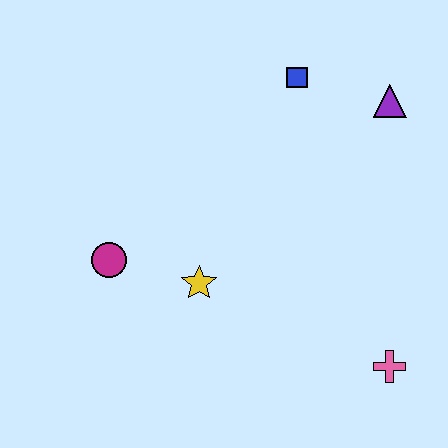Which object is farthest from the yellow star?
The purple triangle is farthest from the yellow star.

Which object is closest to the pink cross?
The yellow star is closest to the pink cross.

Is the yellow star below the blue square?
Yes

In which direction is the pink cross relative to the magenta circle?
The pink cross is to the right of the magenta circle.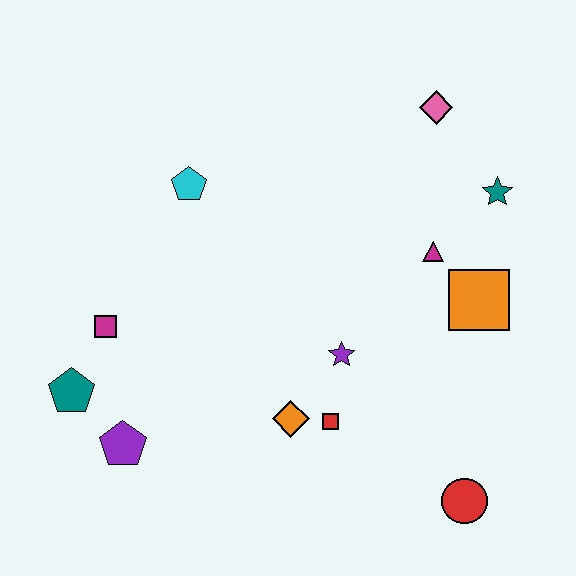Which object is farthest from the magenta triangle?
The teal pentagon is farthest from the magenta triangle.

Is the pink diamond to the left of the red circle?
Yes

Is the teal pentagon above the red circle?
Yes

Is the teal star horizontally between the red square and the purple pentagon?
No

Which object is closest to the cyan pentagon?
The magenta square is closest to the cyan pentagon.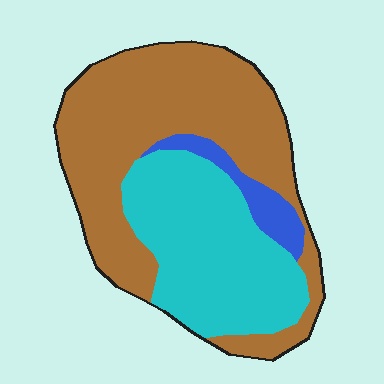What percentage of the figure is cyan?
Cyan takes up about three eighths (3/8) of the figure.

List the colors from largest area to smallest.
From largest to smallest: brown, cyan, blue.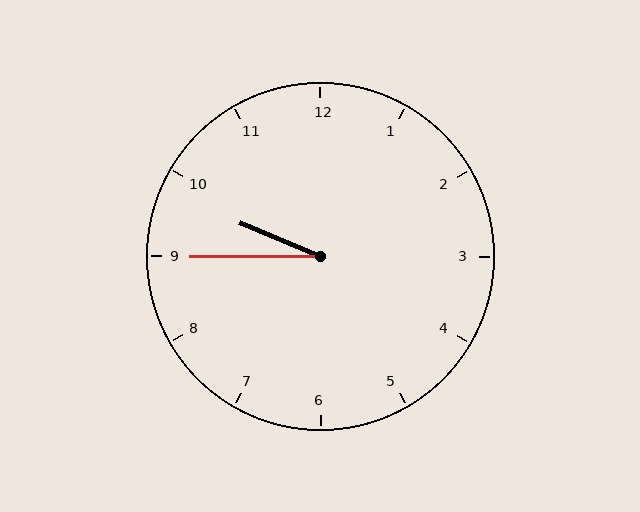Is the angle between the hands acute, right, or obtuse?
It is acute.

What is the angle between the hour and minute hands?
Approximately 22 degrees.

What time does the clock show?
9:45.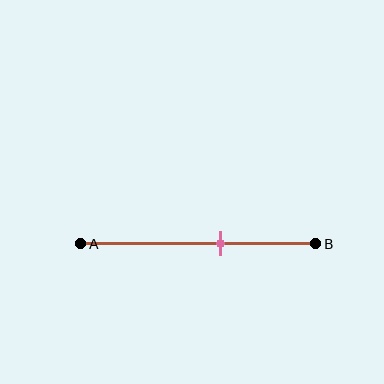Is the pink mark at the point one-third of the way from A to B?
No, the mark is at about 60% from A, not at the 33% one-third point.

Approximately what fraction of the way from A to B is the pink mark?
The pink mark is approximately 60% of the way from A to B.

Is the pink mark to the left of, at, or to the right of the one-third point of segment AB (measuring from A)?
The pink mark is to the right of the one-third point of segment AB.